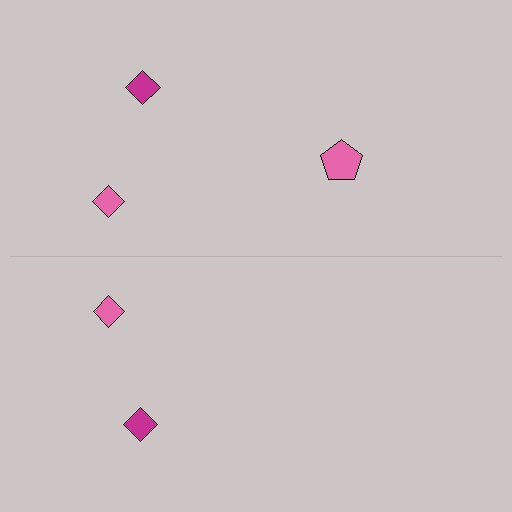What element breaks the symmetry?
A pink pentagon is missing from the bottom side.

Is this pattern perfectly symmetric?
No, the pattern is not perfectly symmetric. A pink pentagon is missing from the bottom side.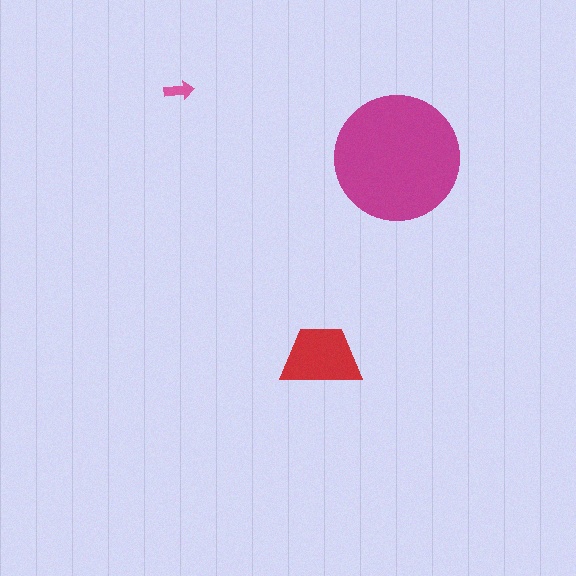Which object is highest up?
The pink arrow is topmost.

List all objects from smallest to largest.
The pink arrow, the red trapezoid, the magenta circle.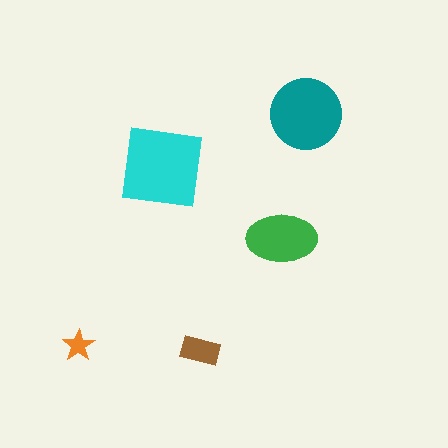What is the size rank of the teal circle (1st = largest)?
2nd.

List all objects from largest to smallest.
The cyan square, the teal circle, the green ellipse, the brown rectangle, the orange star.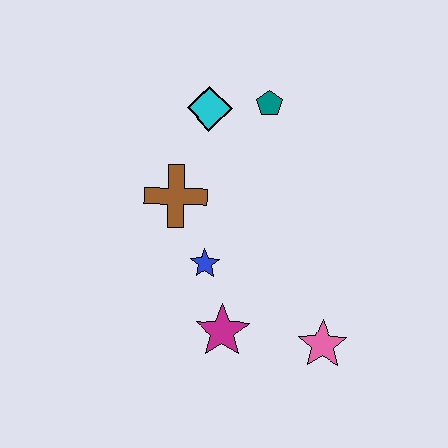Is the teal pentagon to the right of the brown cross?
Yes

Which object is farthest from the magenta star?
The teal pentagon is farthest from the magenta star.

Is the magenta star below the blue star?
Yes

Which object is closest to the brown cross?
The blue star is closest to the brown cross.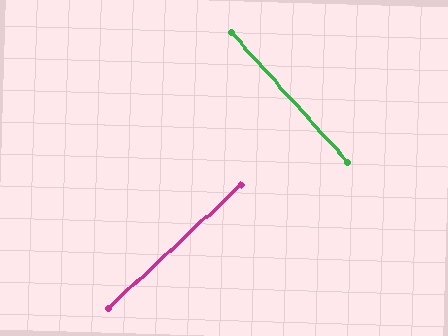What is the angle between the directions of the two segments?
Approximately 89 degrees.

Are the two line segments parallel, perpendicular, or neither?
Perpendicular — they meet at approximately 89°.